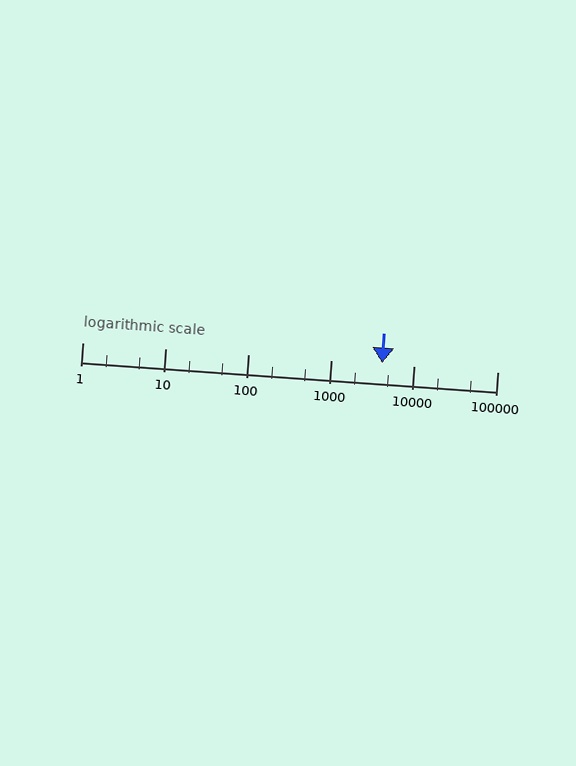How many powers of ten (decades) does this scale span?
The scale spans 5 decades, from 1 to 100000.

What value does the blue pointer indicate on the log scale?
The pointer indicates approximately 4100.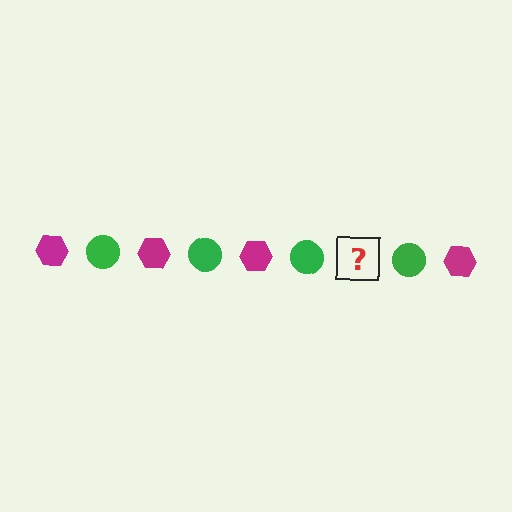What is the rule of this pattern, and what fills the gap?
The rule is that the pattern alternates between magenta hexagon and green circle. The gap should be filled with a magenta hexagon.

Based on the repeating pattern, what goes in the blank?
The blank should be a magenta hexagon.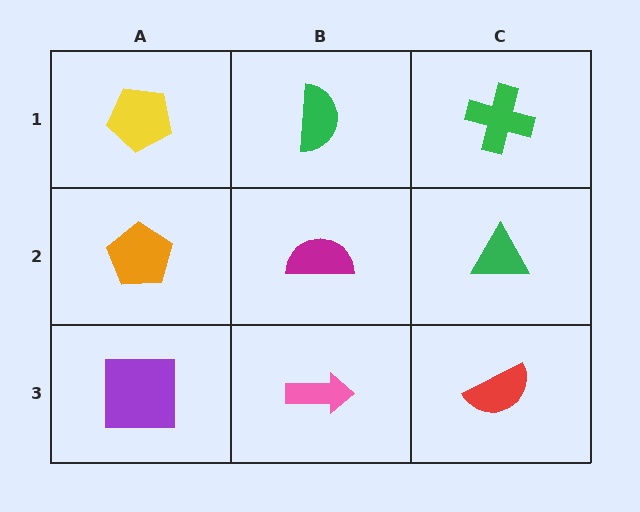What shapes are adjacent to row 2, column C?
A green cross (row 1, column C), a red semicircle (row 3, column C), a magenta semicircle (row 2, column B).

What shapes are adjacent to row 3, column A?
An orange pentagon (row 2, column A), a pink arrow (row 3, column B).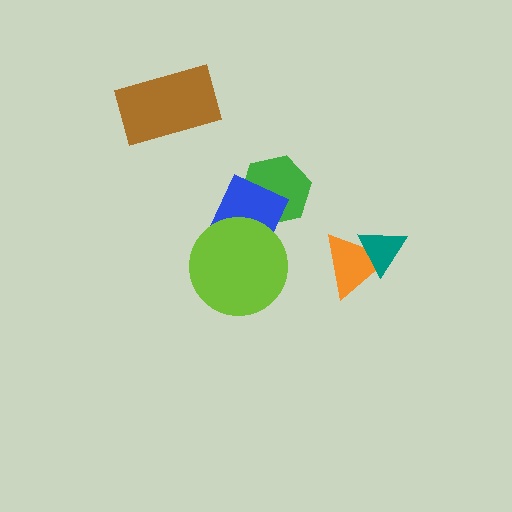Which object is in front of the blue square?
The lime circle is in front of the blue square.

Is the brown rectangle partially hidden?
No, no other shape covers it.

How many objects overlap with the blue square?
2 objects overlap with the blue square.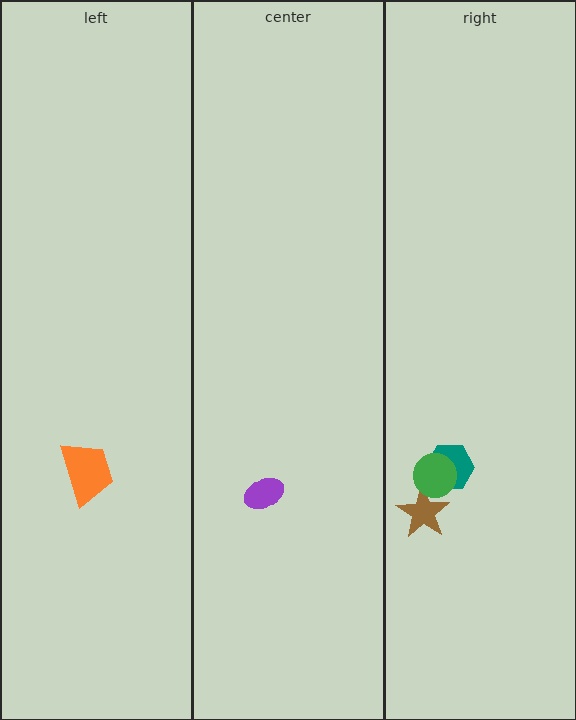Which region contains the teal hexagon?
The right region.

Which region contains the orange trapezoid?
The left region.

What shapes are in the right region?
The brown star, the teal hexagon, the green circle.